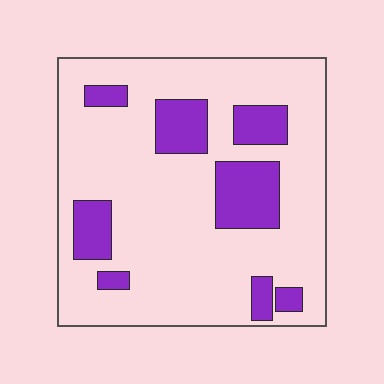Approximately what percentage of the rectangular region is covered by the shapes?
Approximately 20%.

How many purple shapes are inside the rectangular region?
8.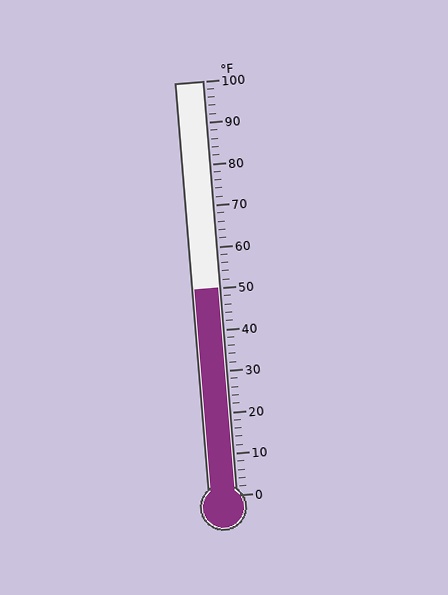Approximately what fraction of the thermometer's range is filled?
The thermometer is filled to approximately 50% of its range.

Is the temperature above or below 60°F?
The temperature is below 60°F.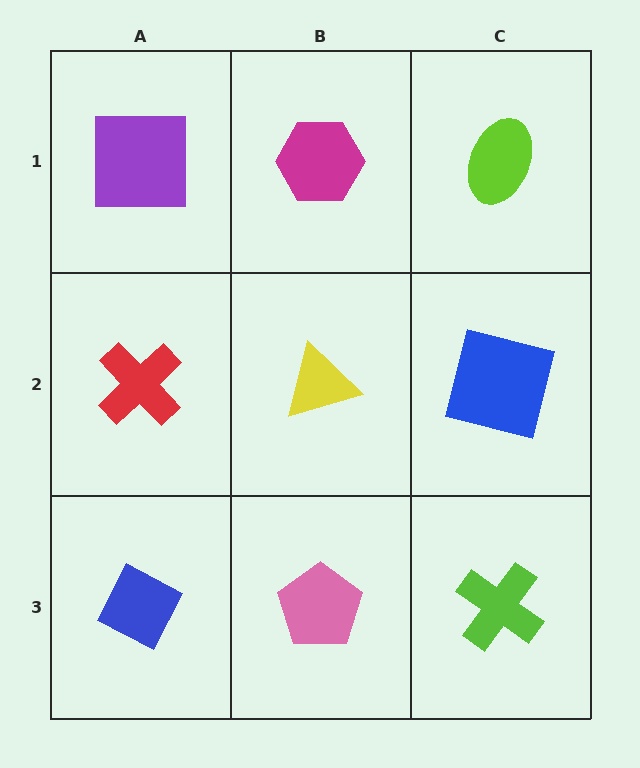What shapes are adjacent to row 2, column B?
A magenta hexagon (row 1, column B), a pink pentagon (row 3, column B), a red cross (row 2, column A), a blue square (row 2, column C).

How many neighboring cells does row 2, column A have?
3.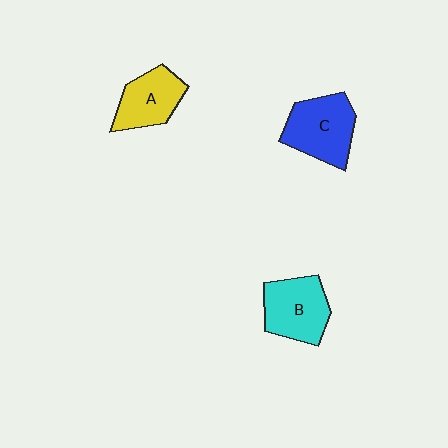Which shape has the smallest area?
Shape A (yellow).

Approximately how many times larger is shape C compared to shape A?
Approximately 1.2 times.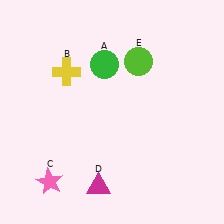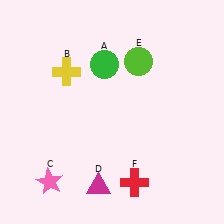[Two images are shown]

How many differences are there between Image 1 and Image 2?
There is 1 difference between the two images.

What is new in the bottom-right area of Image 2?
A red cross (F) was added in the bottom-right area of Image 2.